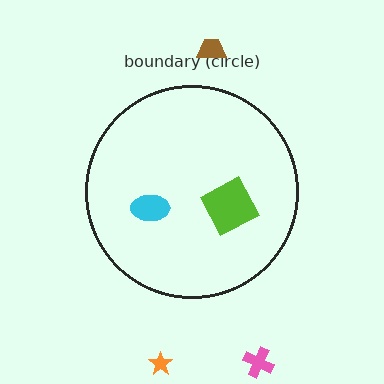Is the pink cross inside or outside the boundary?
Outside.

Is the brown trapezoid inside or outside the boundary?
Outside.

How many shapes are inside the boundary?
2 inside, 3 outside.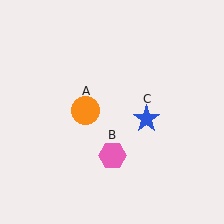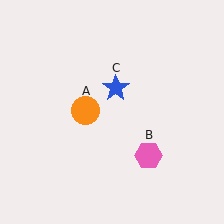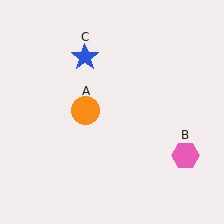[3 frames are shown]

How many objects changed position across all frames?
2 objects changed position: pink hexagon (object B), blue star (object C).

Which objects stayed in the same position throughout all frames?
Orange circle (object A) remained stationary.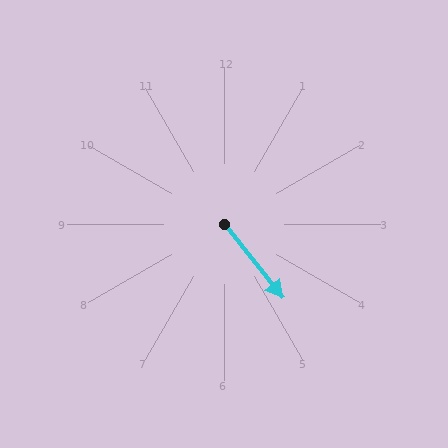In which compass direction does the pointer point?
Southeast.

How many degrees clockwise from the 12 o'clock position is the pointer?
Approximately 141 degrees.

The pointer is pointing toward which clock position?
Roughly 5 o'clock.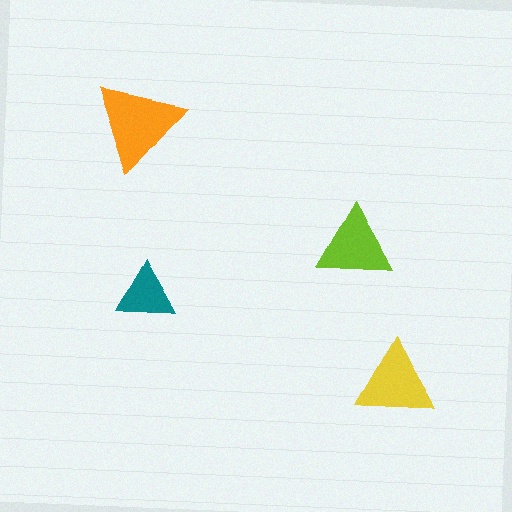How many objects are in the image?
There are 4 objects in the image.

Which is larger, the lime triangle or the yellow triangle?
The yellow one.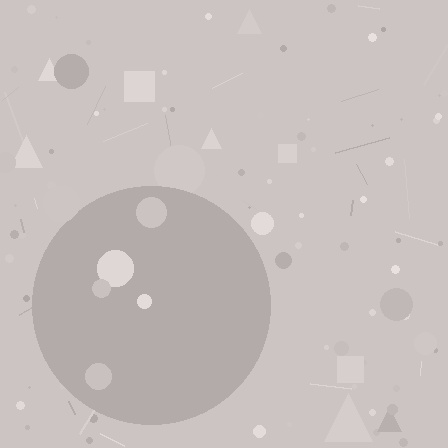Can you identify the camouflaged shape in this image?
The camouflaged shape is a circle.